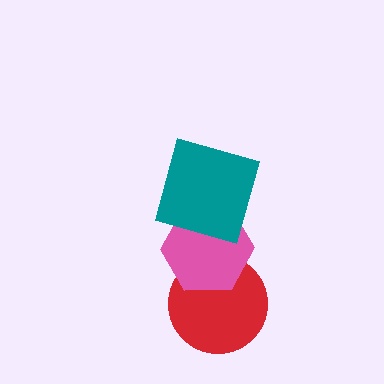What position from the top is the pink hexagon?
The pink hexagon is 2nd from the top.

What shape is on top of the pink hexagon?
The teal square is on top of the pink hexagon.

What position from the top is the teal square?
The teal square is 1st from the top.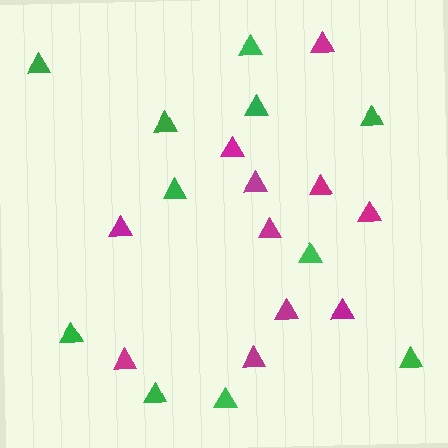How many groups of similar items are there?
There are 2 groups: one group of magenta triangles (11) and one group of green triangles (11).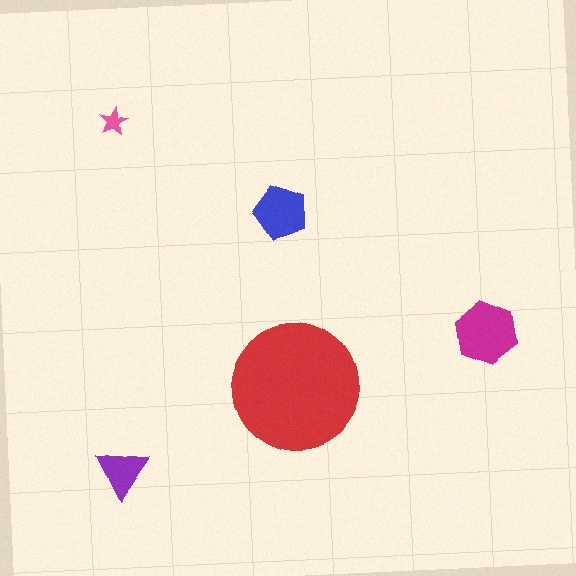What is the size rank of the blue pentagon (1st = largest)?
3rd.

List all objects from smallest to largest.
The pink star, the purple triangle, the blue pentagon, the magenta hexagon, the red circle.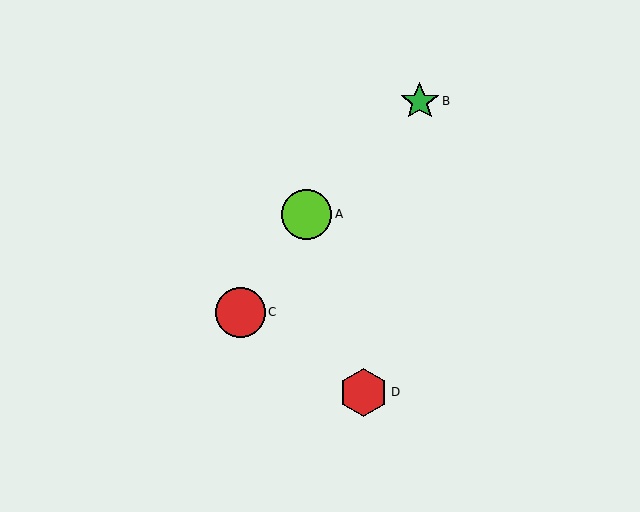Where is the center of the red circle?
The center of the red circle is at (240, 312).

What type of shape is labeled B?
Shape B is a green star.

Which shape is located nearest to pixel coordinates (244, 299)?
The red circle (labeled C) at (240, 312) is nearest to that location.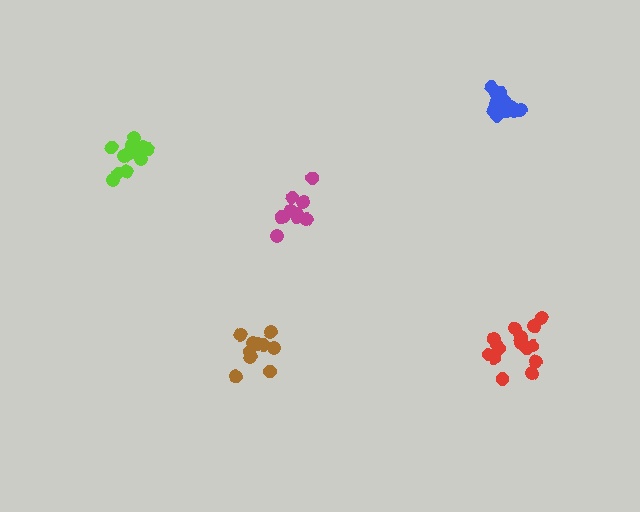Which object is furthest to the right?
The red cluster is rightmost.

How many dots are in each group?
Group 1: 13 dots, Group 2: 10 dots, Group 3: 16 dots, Group 4: 10 dots, Group 5: 16 dots (65 total).